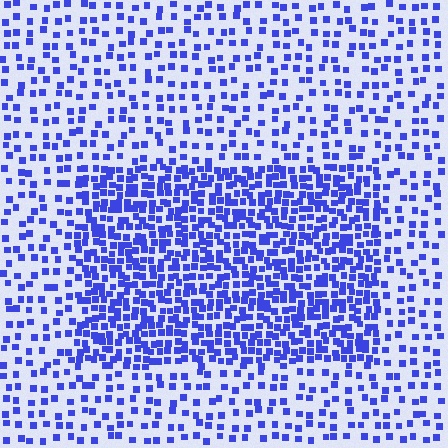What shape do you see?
I see a rectangle.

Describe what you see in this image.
The image contains small blue elements arranged at two different densities. A rectangle-shaped region is visible where the elements are more densely packed than the surrounding area.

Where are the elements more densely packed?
The elements are more densely packed inside the rectangle boundary.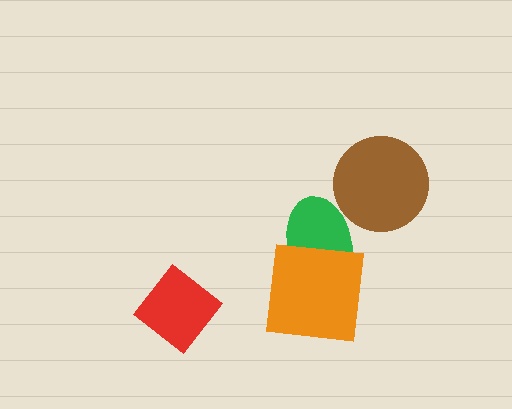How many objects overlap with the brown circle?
1 object overlaps with the brown circle.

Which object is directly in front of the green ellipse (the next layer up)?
The orange square is directly in front of the green ellipse.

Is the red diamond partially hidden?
No, no other shape covers it.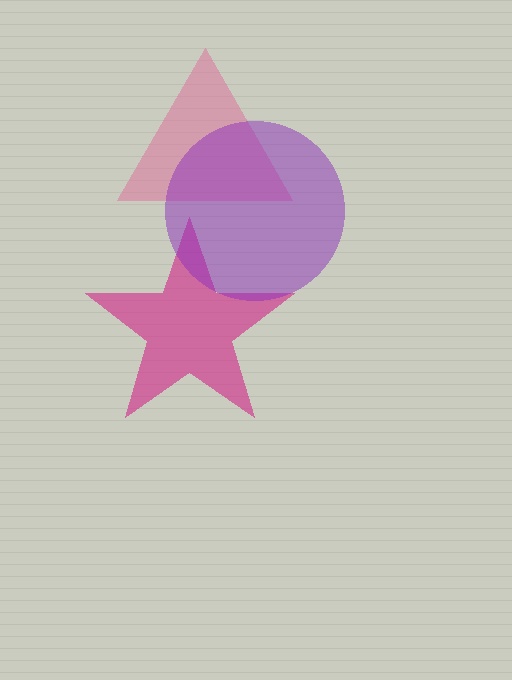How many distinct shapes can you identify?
There are 3 distinct shapes: a magenta star, a pink triangle, a purple circle.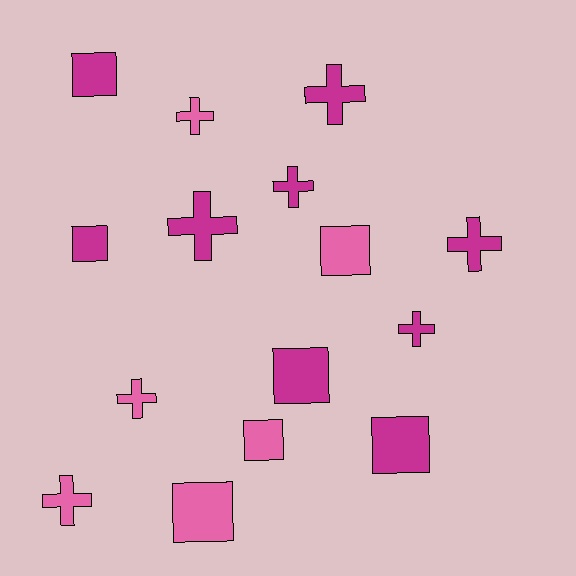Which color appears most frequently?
Magenta, with 9 objects.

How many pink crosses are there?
There are 3 pink crosses.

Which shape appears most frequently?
Cross, with 8 objects.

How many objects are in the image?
There are 15 objects.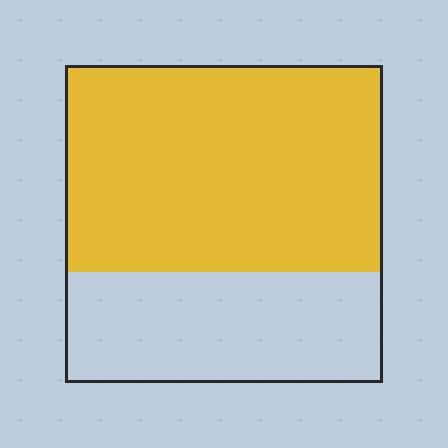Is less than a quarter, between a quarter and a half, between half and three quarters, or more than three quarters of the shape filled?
Between half and three quarters.